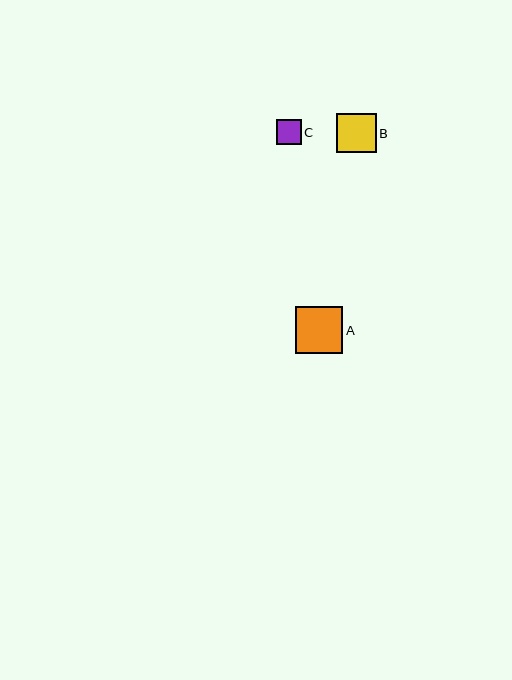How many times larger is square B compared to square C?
Square B is approximately 1.6 times the size of square C.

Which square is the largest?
Square A is the largest with a size of approximately 47 pixels.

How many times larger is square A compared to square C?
Square A is approximately 1.9 times the size of square C.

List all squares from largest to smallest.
From largest to smallest: A, B, C.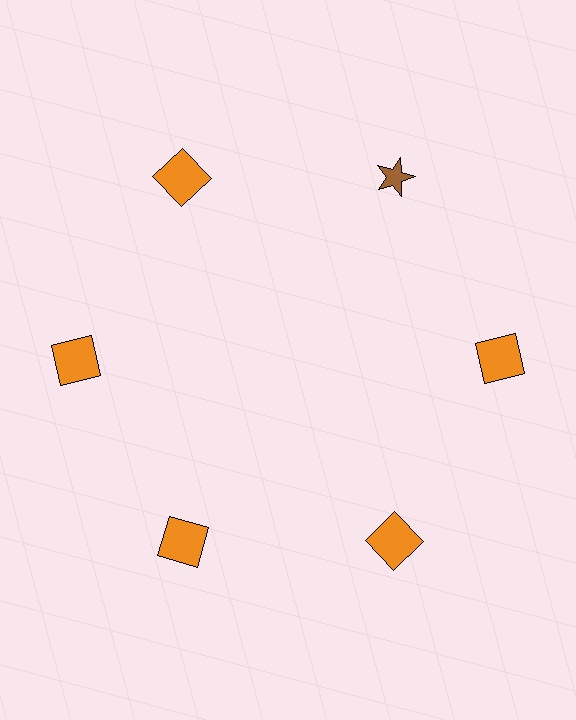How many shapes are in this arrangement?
There are 6 shapes arranged in a ring pattern.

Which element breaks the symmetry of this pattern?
The brown star at roughly the 1 o'clock position breaks the symmetry. All other shapes are orange squares.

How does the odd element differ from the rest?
It differs in both color (brown instead of orange) and shape (star instead of square).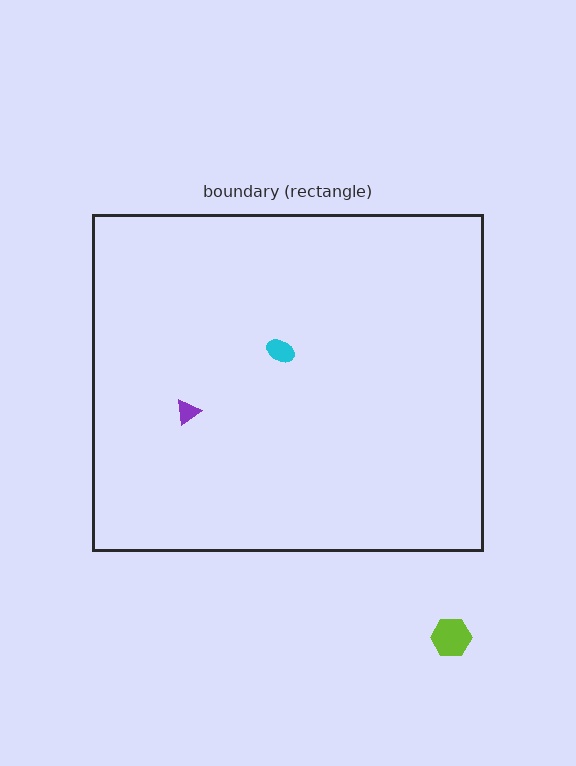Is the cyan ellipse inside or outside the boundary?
Inside.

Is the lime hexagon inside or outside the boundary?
Outside.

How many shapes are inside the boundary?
2 inside, 1 outside.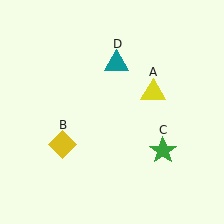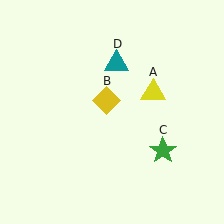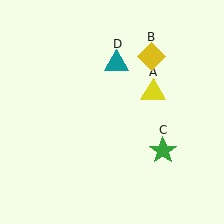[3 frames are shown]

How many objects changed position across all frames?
1 object changed position: yellow diamond (object B).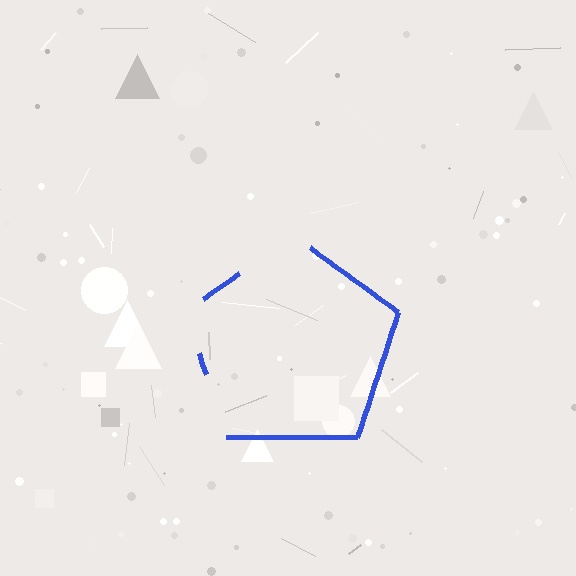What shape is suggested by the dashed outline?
The dashed outline suggests a pentagon.